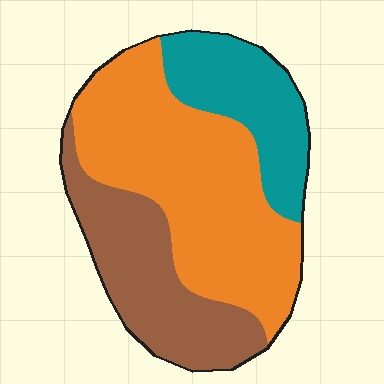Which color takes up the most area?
Orange, at roughly 50%.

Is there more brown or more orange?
Orange.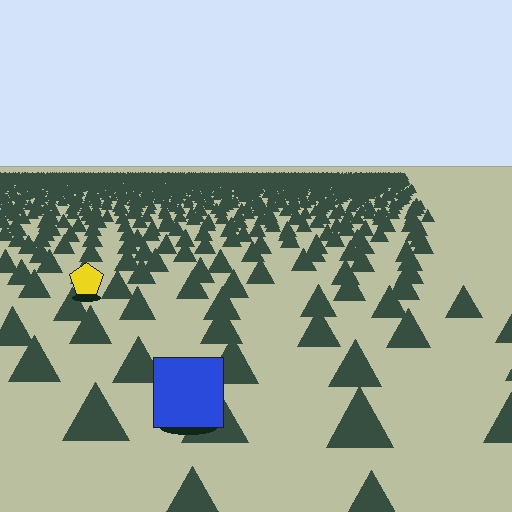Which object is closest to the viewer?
The blue square is closest. The texture marks near it are larger and more spread out.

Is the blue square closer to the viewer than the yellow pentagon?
Yes. The blue square is closer — you can tell from the texture gradient: the ground texture is coarser near it.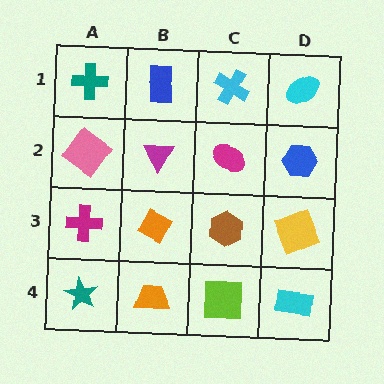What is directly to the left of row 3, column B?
A magenta cross.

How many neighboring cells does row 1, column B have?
3.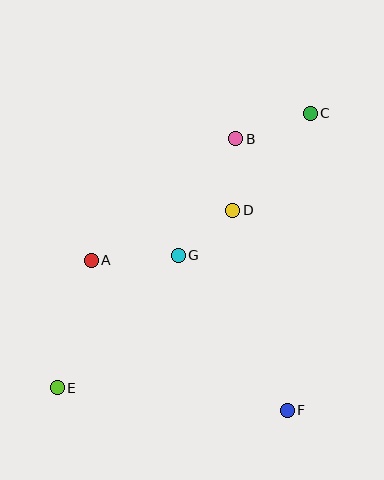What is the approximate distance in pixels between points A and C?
The distance between A and C is approximately 264 pixels.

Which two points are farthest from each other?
Points C and E are farthest from each other.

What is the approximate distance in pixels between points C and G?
The distance between C and G is approximately 194 pixels.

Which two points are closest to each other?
Points D and G are closest to each other.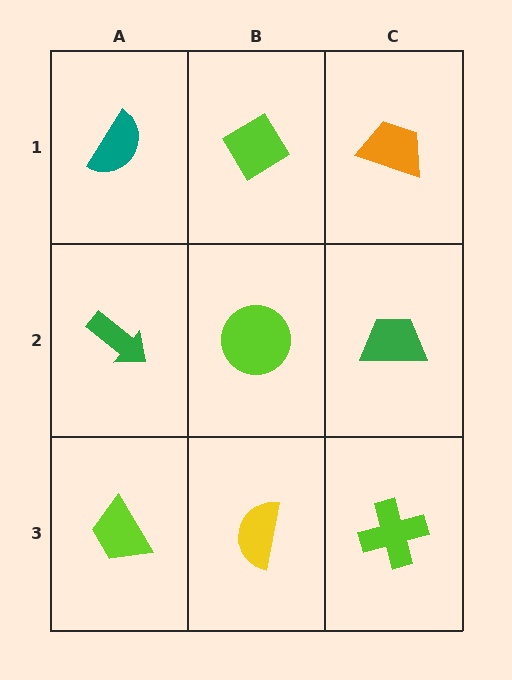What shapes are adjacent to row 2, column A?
A teal semicircle (row 1, column A), a lime trapezoid (row 3, column A), a lime circle (row 2, column B).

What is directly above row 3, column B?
A lime circle.